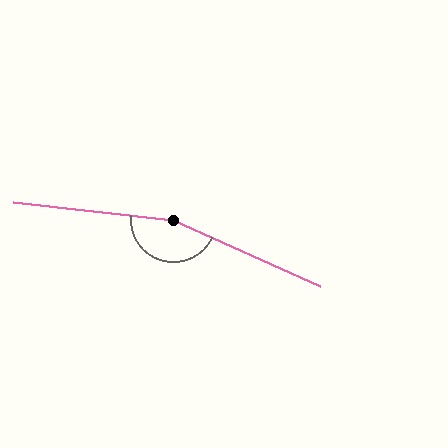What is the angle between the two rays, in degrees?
Approximately 162 degrees.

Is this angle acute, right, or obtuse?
It is obtuse.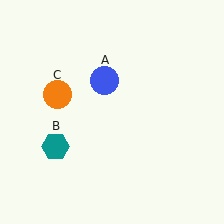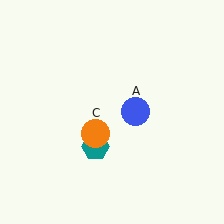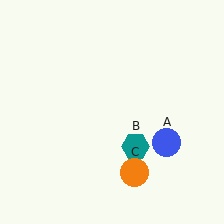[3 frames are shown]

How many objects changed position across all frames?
3 objects changed position: blue circle (object A), teal hexagon (object B), orange circle (object C).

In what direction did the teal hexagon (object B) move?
The teal hexagon (object B) moved right.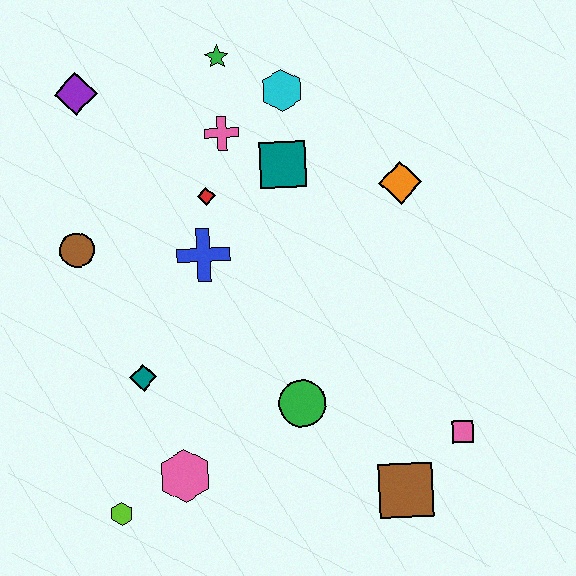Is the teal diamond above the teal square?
No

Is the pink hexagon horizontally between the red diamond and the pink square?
No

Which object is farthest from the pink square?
The purple diamond is farthest from the pink square.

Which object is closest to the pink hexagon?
The lime hexagon is closest to the pink hexagon.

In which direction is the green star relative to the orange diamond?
The green star is to the left of the orange diamond.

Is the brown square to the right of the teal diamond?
Yes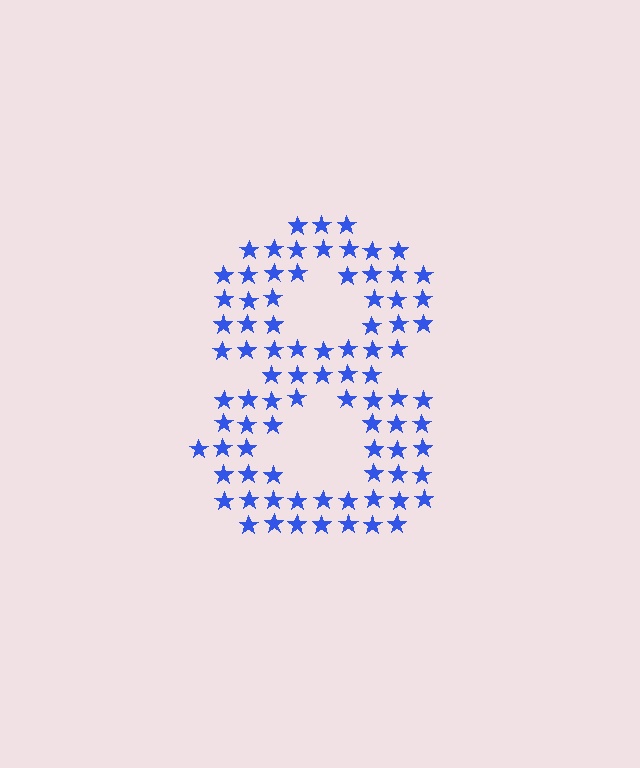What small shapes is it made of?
It is made of small stars.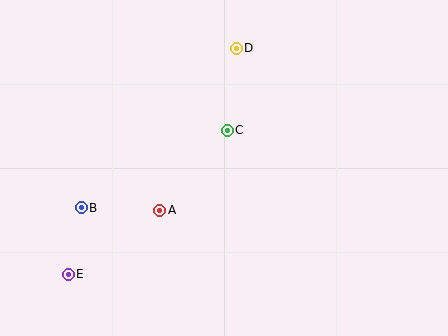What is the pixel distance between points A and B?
The distance between A and B is 79 pixels.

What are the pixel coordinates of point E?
Point E is at (68, 274).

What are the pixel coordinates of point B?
Point B is at (81, 208).